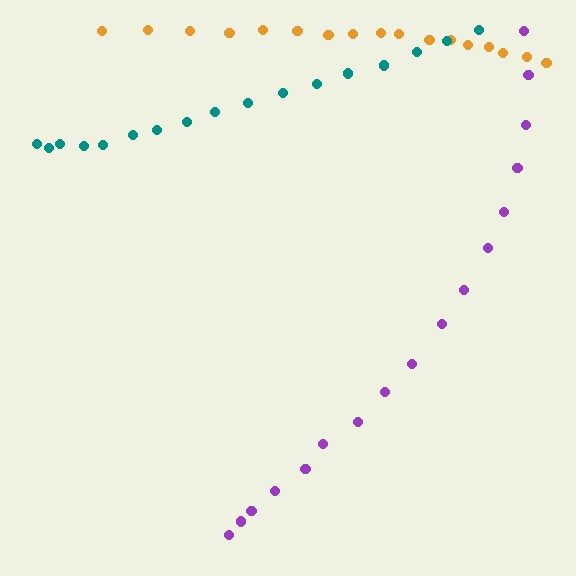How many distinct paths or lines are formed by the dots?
There are 3 distinct paths.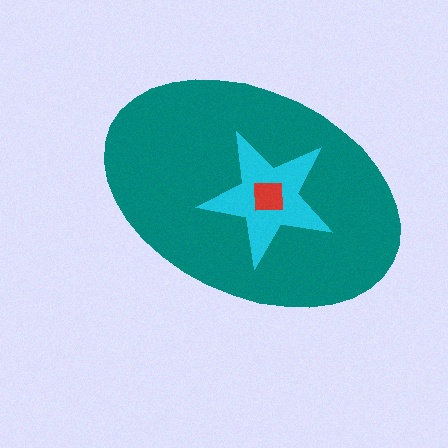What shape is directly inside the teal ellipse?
The cyan star.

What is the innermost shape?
The red square.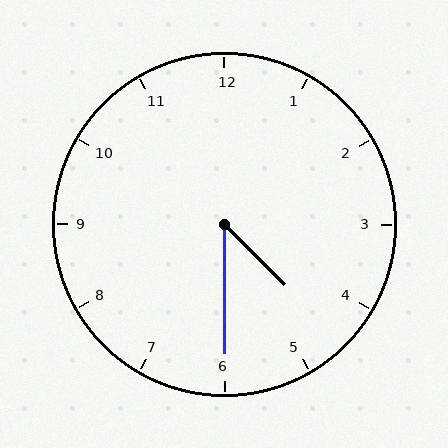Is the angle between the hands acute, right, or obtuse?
It is acute.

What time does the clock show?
4:30.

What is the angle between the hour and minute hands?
Approximately 45 degrees.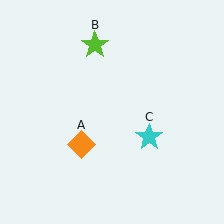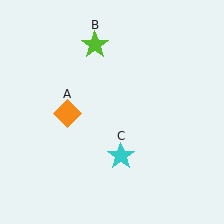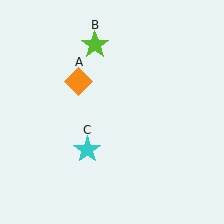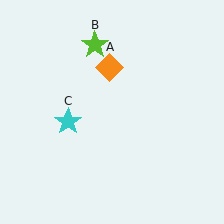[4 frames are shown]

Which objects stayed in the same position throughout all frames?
Lime star (object B) remained stationary.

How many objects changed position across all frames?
2 objects changed position: orange diamond (object A), cyan star (object C).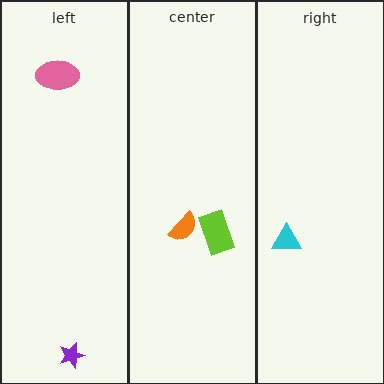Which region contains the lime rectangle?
The center region.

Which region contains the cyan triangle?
The right region.